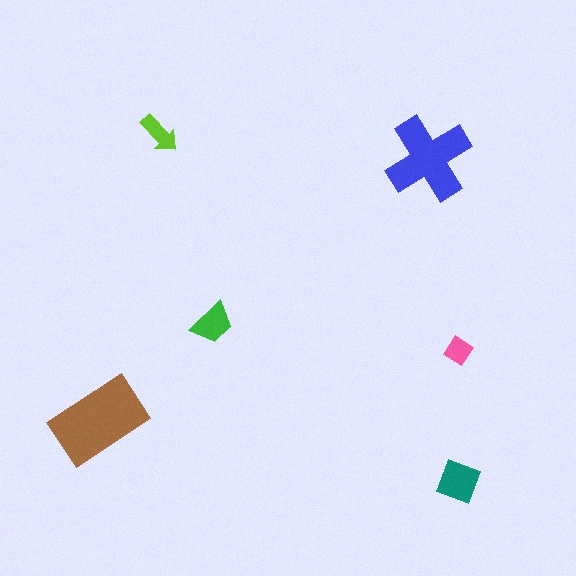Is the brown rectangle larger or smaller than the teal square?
Larger.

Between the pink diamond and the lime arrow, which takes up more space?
The lime arrow.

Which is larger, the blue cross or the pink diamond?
The blue cross.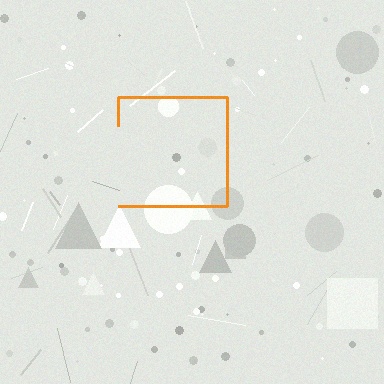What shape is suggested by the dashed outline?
The dashed outline suggests a square.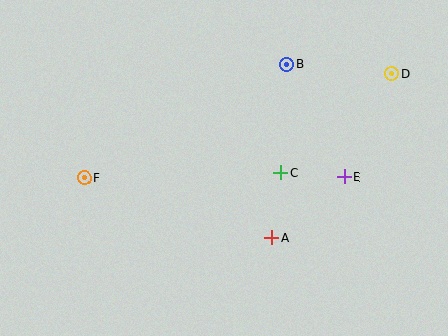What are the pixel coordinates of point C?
Point C is at (281, 173).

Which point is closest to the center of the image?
Point C at (281, 173) is closest to the center.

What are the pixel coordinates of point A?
Point A is at (272, 237).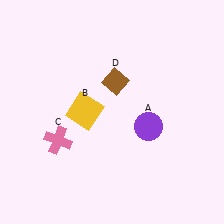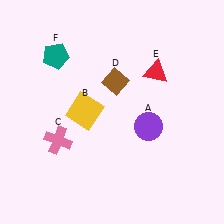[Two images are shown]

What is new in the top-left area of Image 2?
A teal pentagon (F) was added in the top-left area of Image 2.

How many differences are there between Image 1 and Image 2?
There are 2 differences between the two images.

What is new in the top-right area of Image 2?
A red triangle (E) was added in the top-right area of Image 2.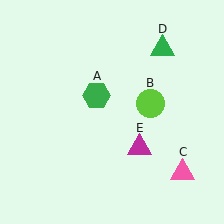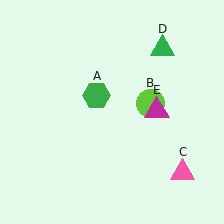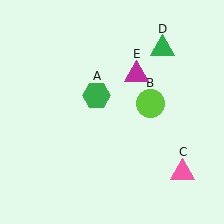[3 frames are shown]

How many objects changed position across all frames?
1 object changed position: magenta triangle (object E).